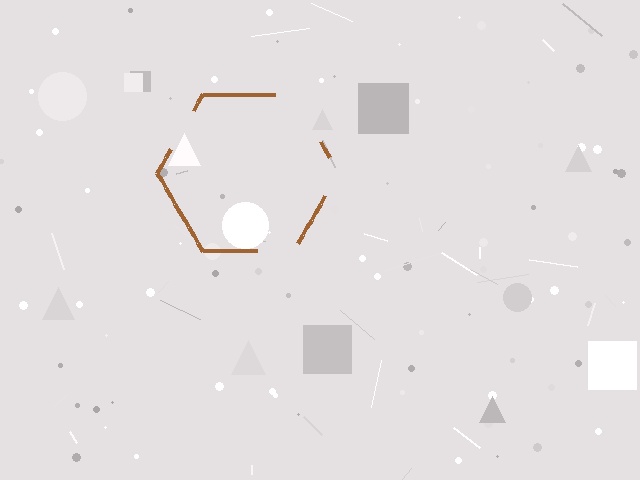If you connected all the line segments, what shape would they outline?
They would outline a hexagon.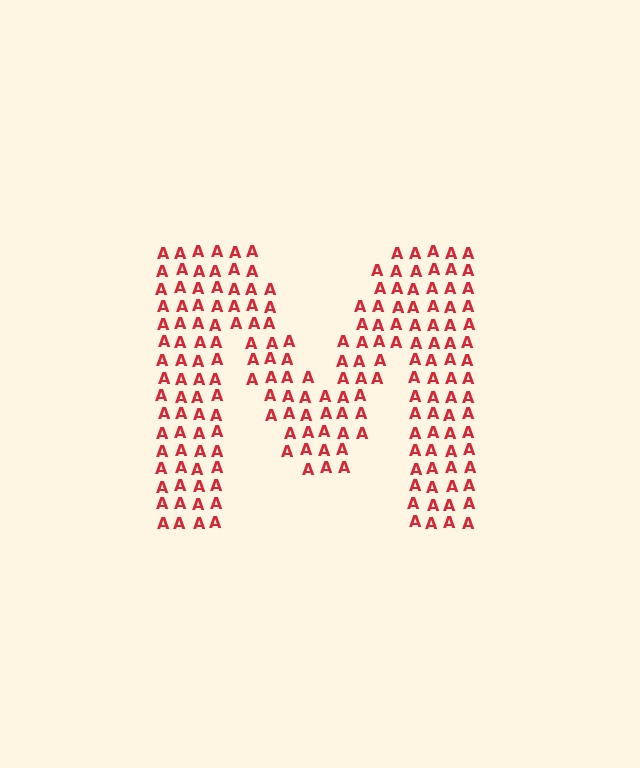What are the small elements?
The small elements are letter A's.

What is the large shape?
The large shape is the letter M.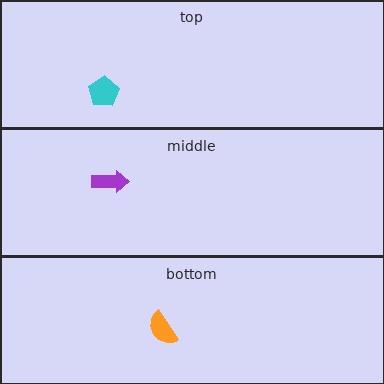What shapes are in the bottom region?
The orange semicircle.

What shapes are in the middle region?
The purple arrow.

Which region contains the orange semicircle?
The bottom region.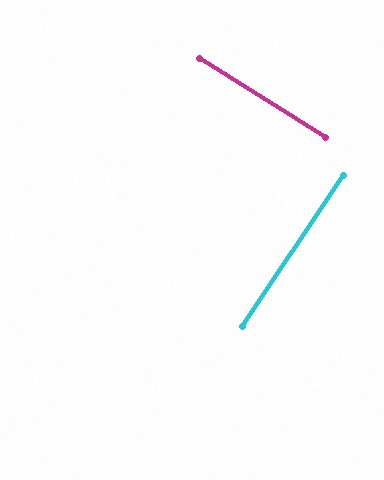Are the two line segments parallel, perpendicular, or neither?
Perpendicular — they meet at approximately 89°.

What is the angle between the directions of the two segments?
Approximately 89 degrees.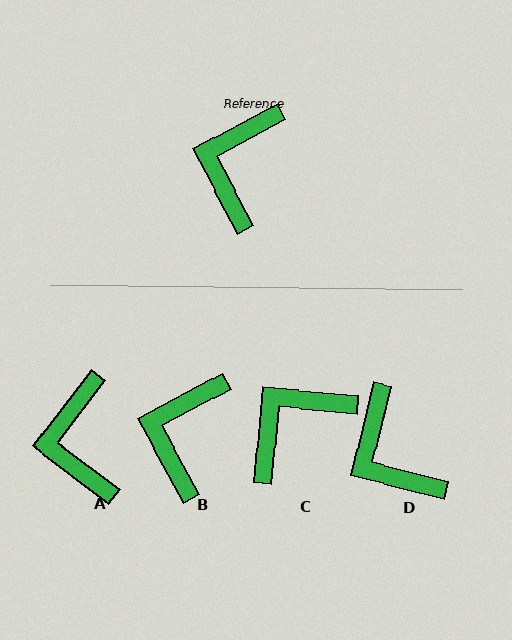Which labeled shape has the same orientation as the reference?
B.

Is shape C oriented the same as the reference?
No, it is off by about 34 degrees.